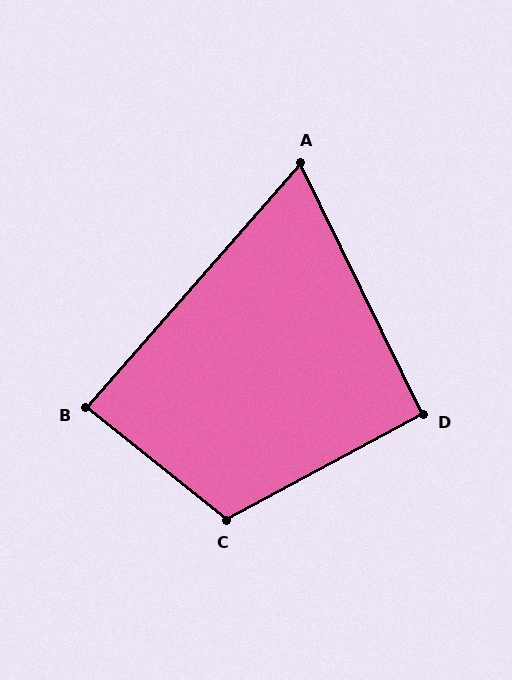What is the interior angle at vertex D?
Approximately 92 degrees (approximately right).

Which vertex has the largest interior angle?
C, at approximately 113 degrees.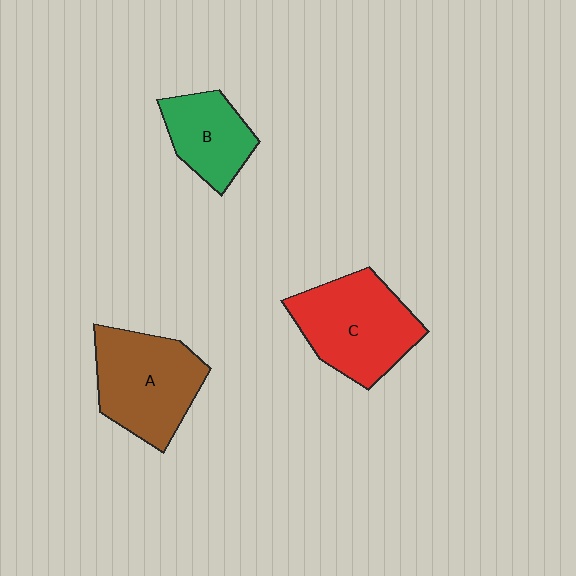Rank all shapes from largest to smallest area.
From largest to smallest: C (red), A (brown), B (green).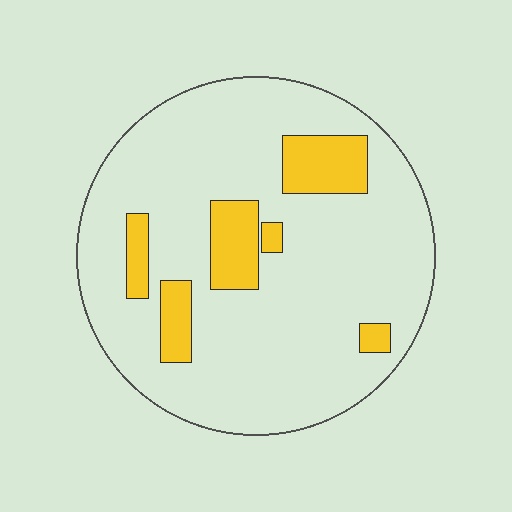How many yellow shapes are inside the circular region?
6.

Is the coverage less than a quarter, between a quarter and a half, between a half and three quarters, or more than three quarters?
Less than a quarter.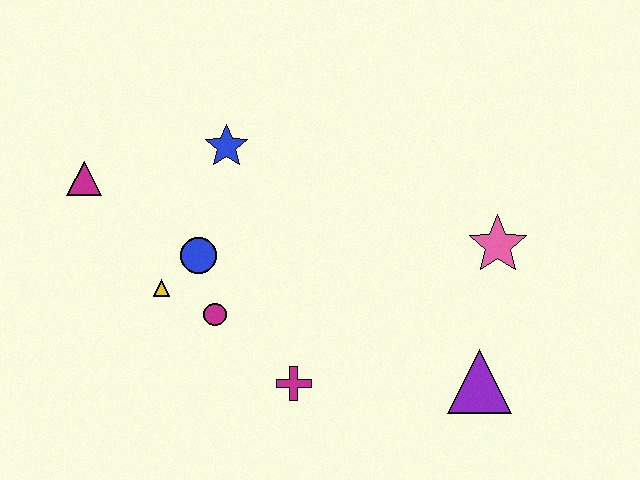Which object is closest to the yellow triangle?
The blue circle is closest to the yellow triangle.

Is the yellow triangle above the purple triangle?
Yes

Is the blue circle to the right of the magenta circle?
No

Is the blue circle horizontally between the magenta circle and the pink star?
No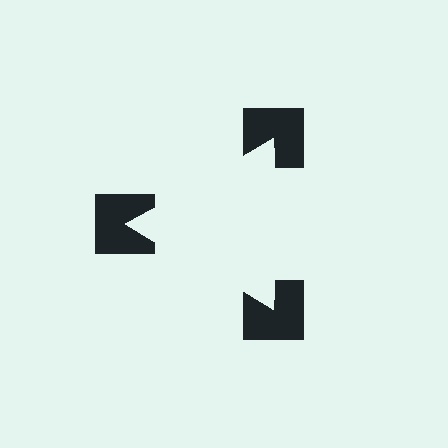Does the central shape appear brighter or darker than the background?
It typically appears slightly brighter than the background, even though no actual brightness change is drawn.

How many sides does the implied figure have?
3 sides.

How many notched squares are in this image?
There are 3 — one at each vertex of the illusory triangle.